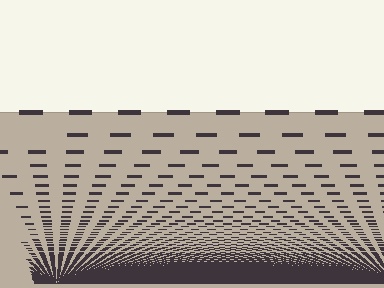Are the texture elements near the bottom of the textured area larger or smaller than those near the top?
Smaller. The gradient is inverted — elements near the bottom are smaller and denser.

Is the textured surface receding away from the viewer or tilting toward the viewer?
The surface appears to tilt toward the viewer. Texture elements get larger and sparser toward the top.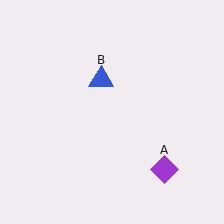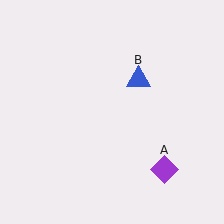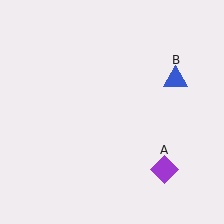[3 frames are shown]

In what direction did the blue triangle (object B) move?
The blue triangle (object B) moved right.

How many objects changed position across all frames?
1 object changed position: blue triangle (object B).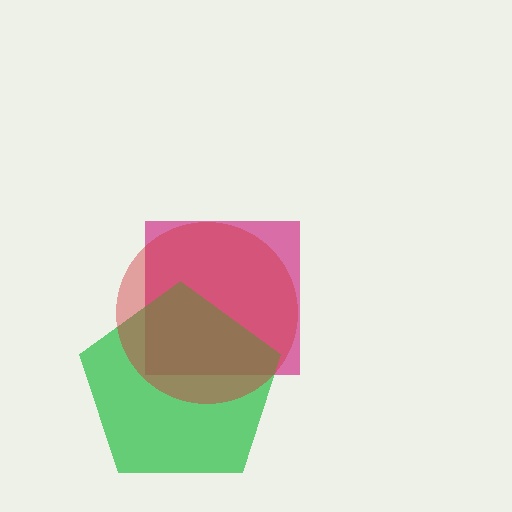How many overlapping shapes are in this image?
There are 3 overlapping shapes in the image.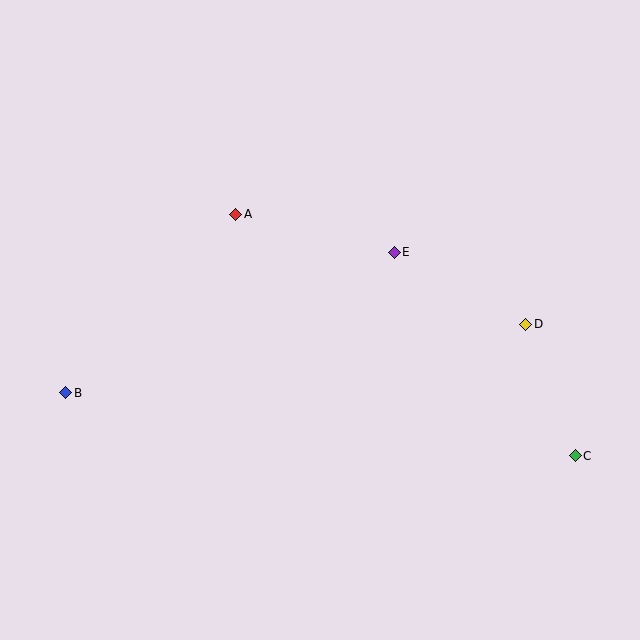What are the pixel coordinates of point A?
Point A is at (236, 214).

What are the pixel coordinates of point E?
Point E is at (394, 252).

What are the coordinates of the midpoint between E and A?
The midpoint between E and A is at (315, 233).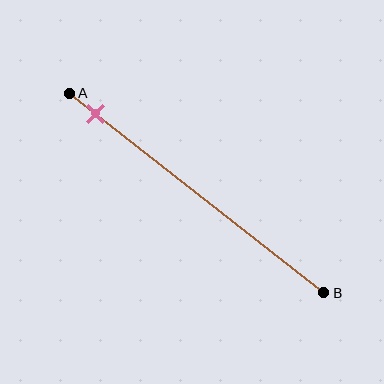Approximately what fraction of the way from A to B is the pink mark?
The pink mark is approximately 10% of the way from A to B.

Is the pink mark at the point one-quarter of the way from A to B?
No, the mark is at about 10% from A, not at the 25% one-quarter point.